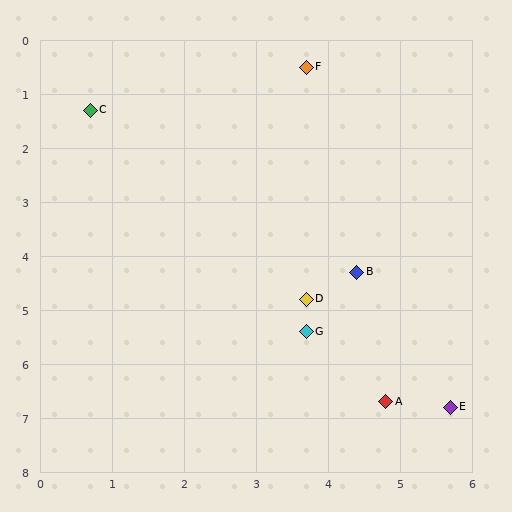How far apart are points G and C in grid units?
Points G and C are about 5.1 grid units apart.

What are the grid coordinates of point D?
Point D is at approximately (3.7, 4.8).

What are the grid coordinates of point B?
Point B is at approximately (4.4, 4.3).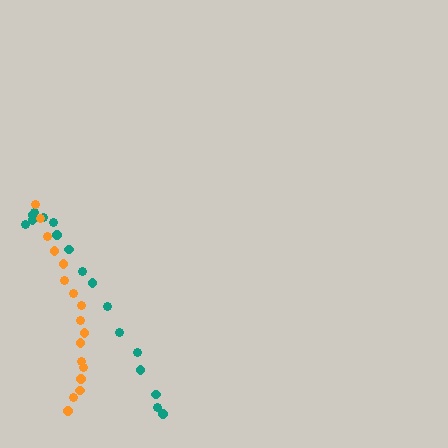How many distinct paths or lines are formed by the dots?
There are 2 distinct paths.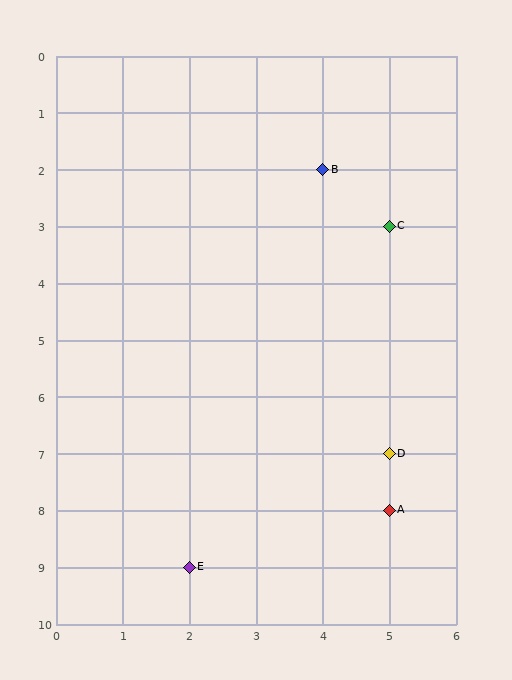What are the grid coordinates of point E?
Point E is at grid coordinates (2, 9).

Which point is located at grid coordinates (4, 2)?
Point B is at (4, 2).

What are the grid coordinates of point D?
Point D is at grid coordinates (5, 7).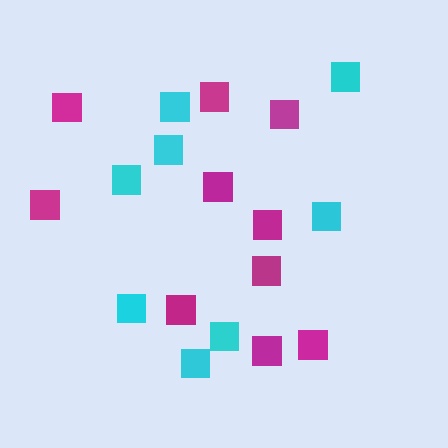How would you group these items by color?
There are 2 groups: one group of cyan squares (8) and one group of magenta squares (10).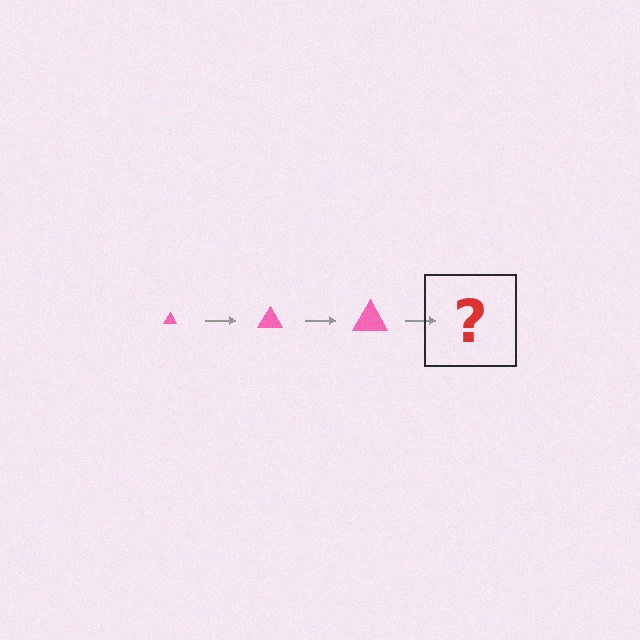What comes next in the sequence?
The next element should be a pink triangle, larger than the previous one.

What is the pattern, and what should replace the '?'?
The pattern is that the triangle gets progressively larger each step. The '?' should be a pink triangle, larger than the previous one.